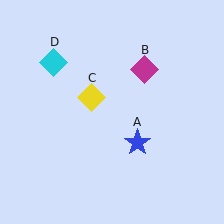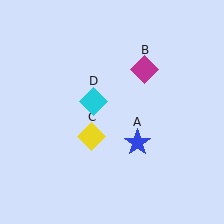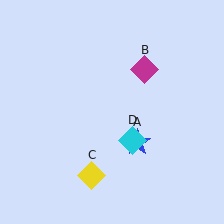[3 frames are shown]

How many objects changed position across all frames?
2 objects changed position: yellow diamond (object C), cyan diamond (object D).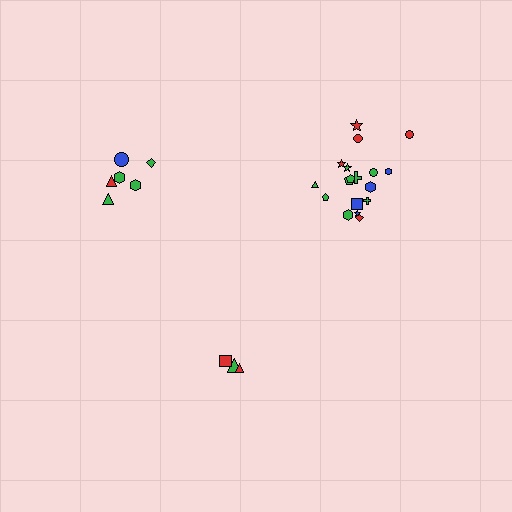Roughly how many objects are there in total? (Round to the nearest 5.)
Roughly 25 objects in total.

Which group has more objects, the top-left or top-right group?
The top-right group.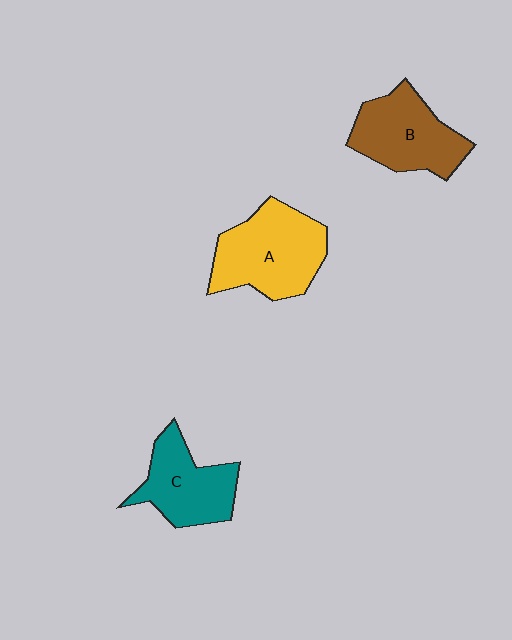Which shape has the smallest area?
Shape C (teal).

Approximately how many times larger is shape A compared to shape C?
Approximately 1.3 times.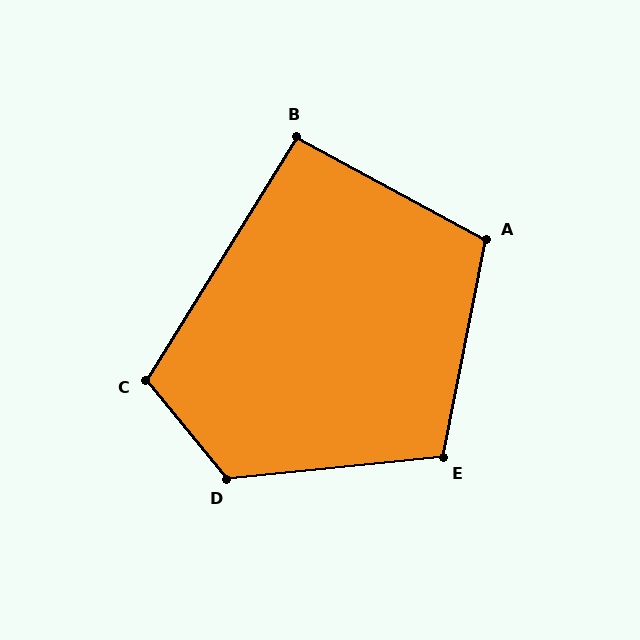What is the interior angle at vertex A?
Approximately 107 degrees (obtuse).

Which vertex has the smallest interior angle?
B, at approximately 93 degrees.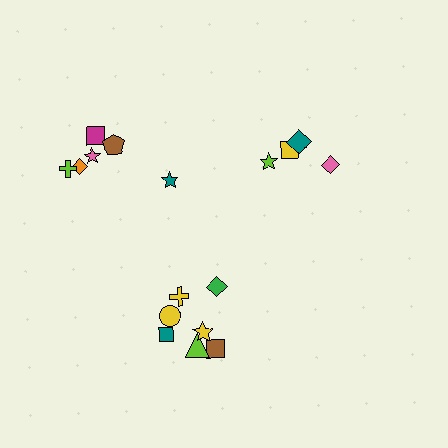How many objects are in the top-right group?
There are 4 objects.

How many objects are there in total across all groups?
There are 17 objects.